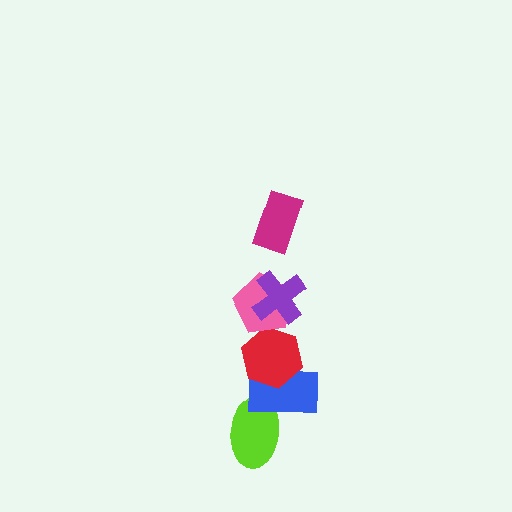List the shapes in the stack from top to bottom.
From top to bottom: the magenta rectangle, the purple cross, the pink pentagon, the red hexagon, the blue rectangle, the lime ellipse.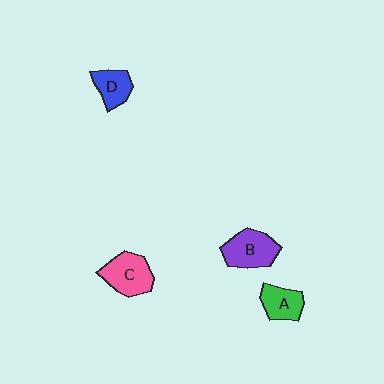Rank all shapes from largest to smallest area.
From largest to smallest: C (pink), B (purple), A (green), D (blue).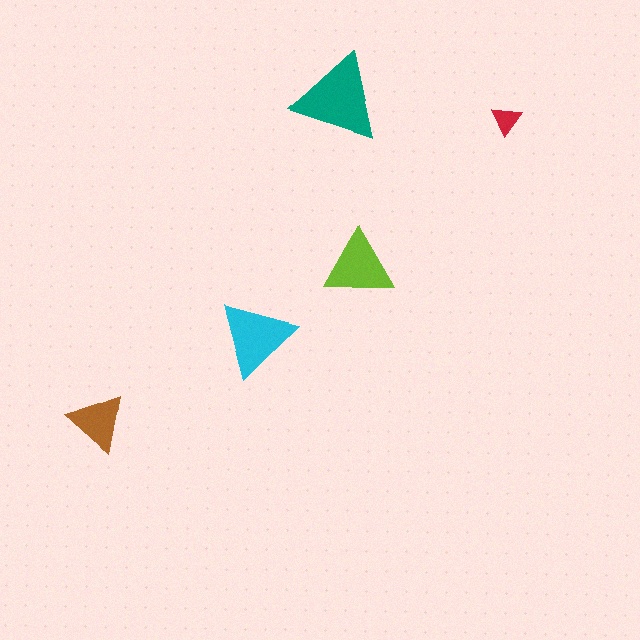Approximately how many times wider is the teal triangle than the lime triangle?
About 1.5 times wider.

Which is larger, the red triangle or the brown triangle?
The brown one.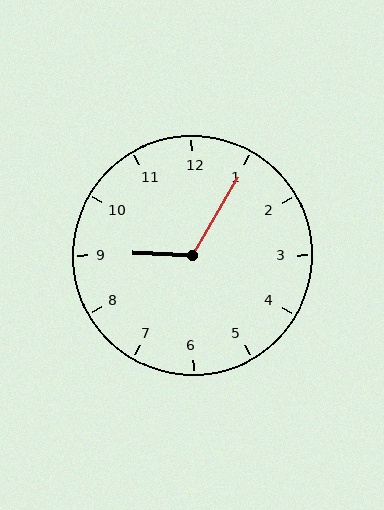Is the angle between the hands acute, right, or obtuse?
It is obtuse.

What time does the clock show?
9:05.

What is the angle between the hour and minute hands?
Approximately 118 degrees.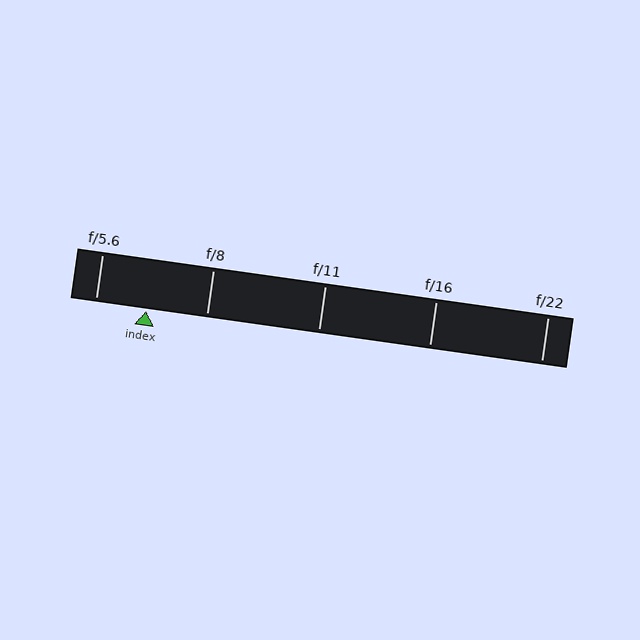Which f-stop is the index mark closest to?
The index mark is closest to f/5.6.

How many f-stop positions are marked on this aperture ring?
There are 5 f-stop positions marked.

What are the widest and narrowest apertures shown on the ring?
The widest aperture shown is f/5.6 and the narrowest is f/22.